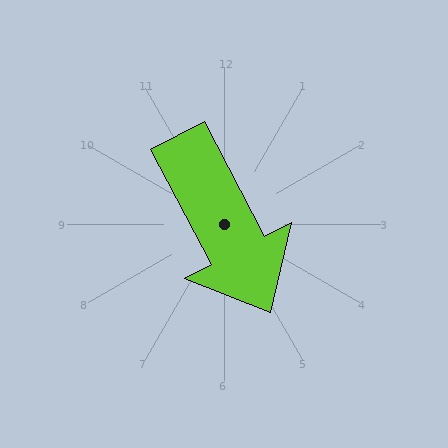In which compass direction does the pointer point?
Southeast.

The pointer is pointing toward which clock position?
Roughly 5 o'clock.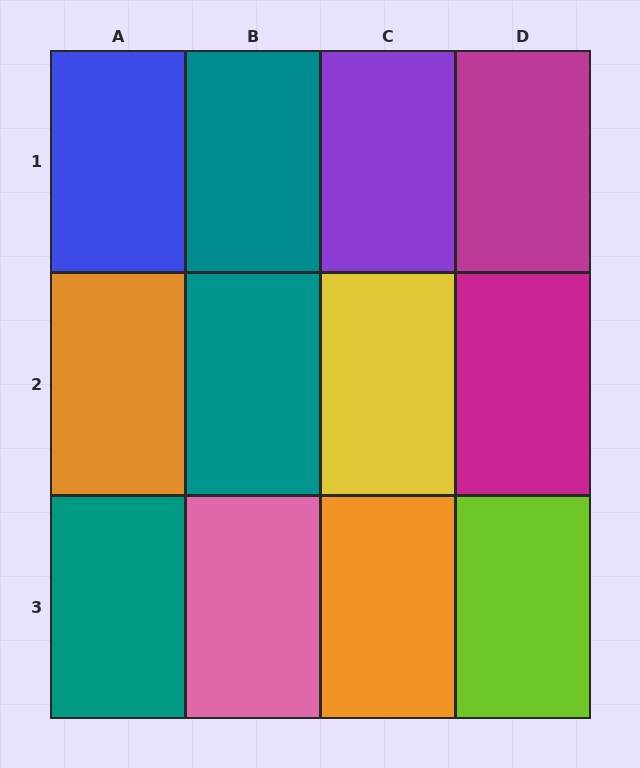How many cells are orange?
2 cells are orange.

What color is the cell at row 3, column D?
Lime.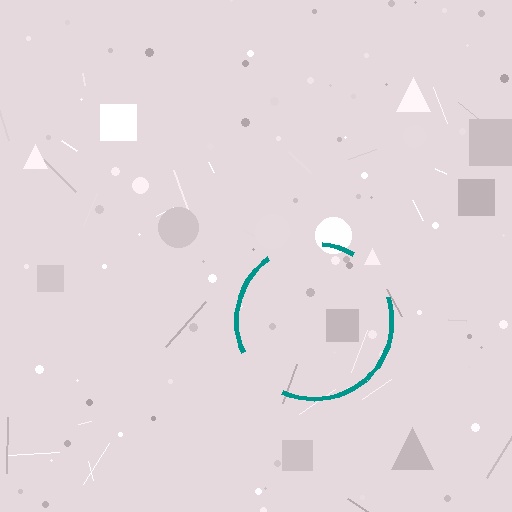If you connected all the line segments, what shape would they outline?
They would outline a circle.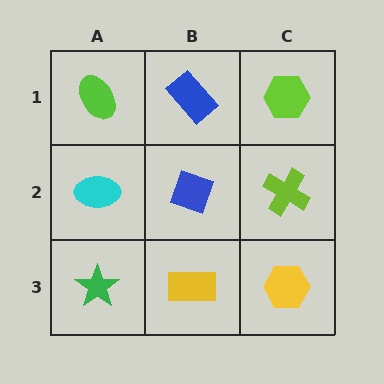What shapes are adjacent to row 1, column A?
A cyan ellipse (row 2, column A), a blue rectangle (row 1, column B).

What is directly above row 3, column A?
A cyan ellipse.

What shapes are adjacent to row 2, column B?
A blue rectangle (row 1, column B), a yellow rectangle (row 3, column B), a cyan ellipse (row 2, column A), a lime cross (row 2, column C).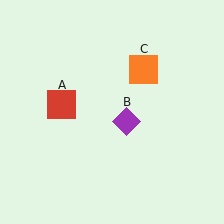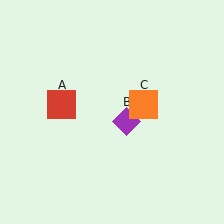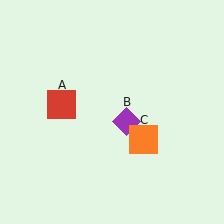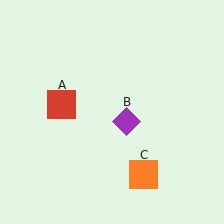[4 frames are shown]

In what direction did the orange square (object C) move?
The orange square (object C) moved down.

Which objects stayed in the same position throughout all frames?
Red square (object A) and purple diamond (object B) remained stationary.